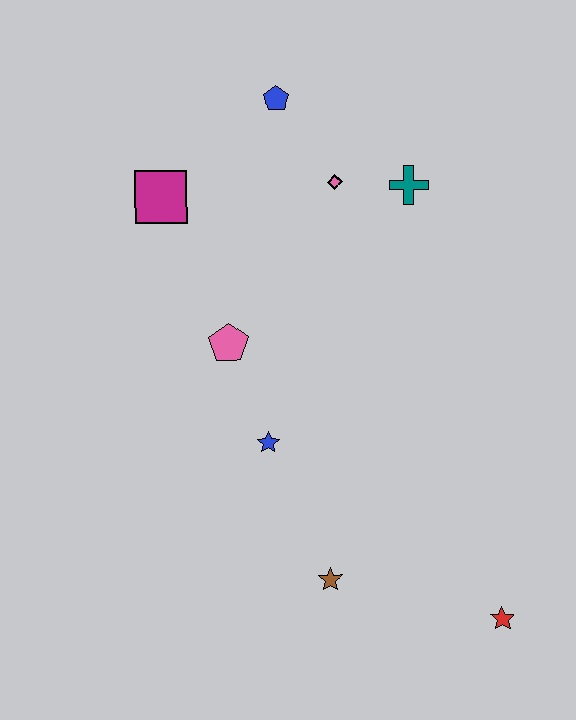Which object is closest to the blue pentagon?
The pink diamond is closest to the blue pentagon.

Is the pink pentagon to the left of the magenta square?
No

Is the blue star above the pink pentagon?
No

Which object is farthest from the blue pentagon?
The red star is farthest from the blue pentagon.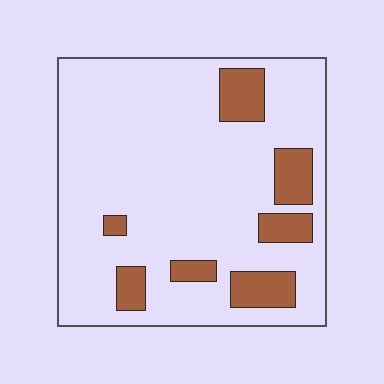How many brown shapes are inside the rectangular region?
7.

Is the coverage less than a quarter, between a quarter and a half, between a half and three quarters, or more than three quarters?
Less than a quarter.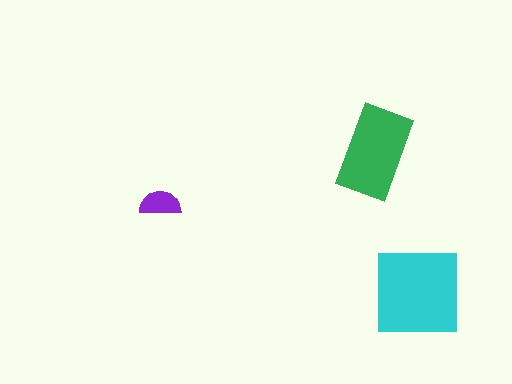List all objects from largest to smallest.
The cyan square, the green rectangle, the purple semicircle.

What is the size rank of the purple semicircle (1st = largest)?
3rd.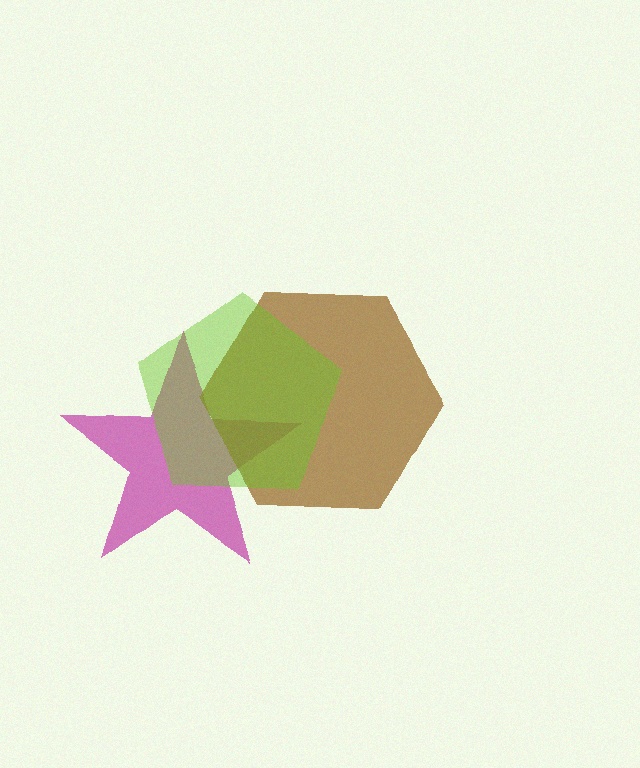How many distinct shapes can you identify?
There are 3 distinct shapes: a magenta star, a brown hexagon, a lime pentagon.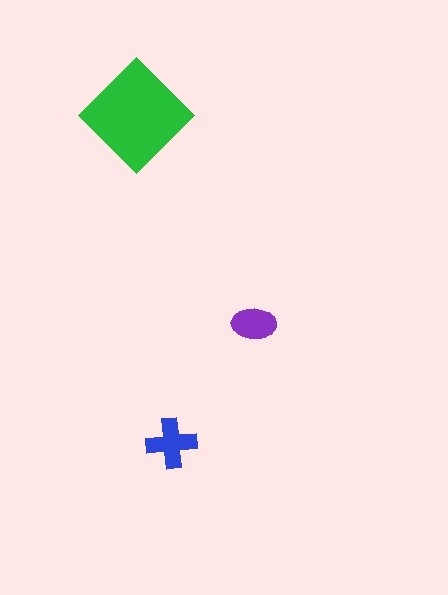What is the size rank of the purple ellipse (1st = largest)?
3rd.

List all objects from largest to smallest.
The green diamond, the blue cross, the purple ellipse.